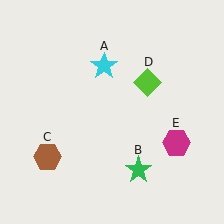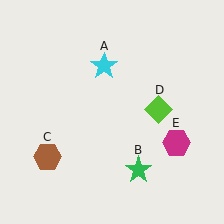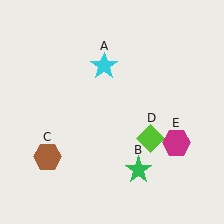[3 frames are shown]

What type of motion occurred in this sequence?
The lime diamond (object D) rotated clockwise around the center of the scene.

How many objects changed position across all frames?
1 object changed position: lime diamond (object D).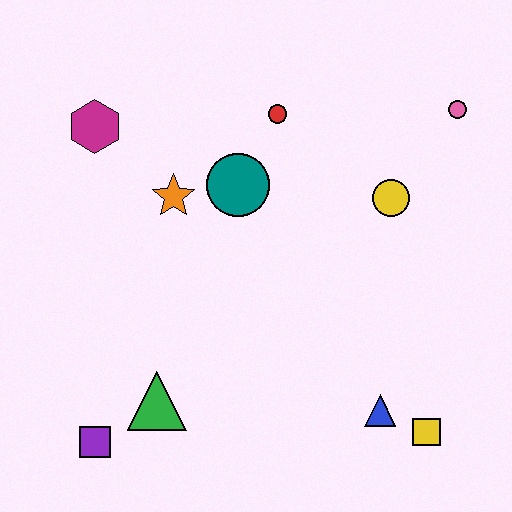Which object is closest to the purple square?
The green triangle is closest to the purple square.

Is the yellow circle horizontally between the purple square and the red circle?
No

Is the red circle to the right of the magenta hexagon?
Yes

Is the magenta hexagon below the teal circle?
No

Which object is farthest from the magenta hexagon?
The yellow square is farthest from the magenta hexagon.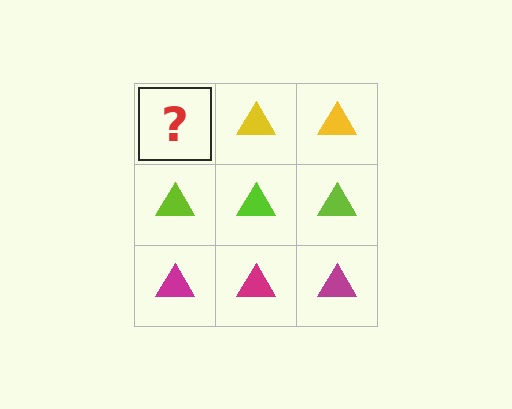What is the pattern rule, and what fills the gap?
The rule is that each row has a consistent color. The gap should be filled with a yellow triangle.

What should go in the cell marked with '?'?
The missing cell should contain a yellow triangle.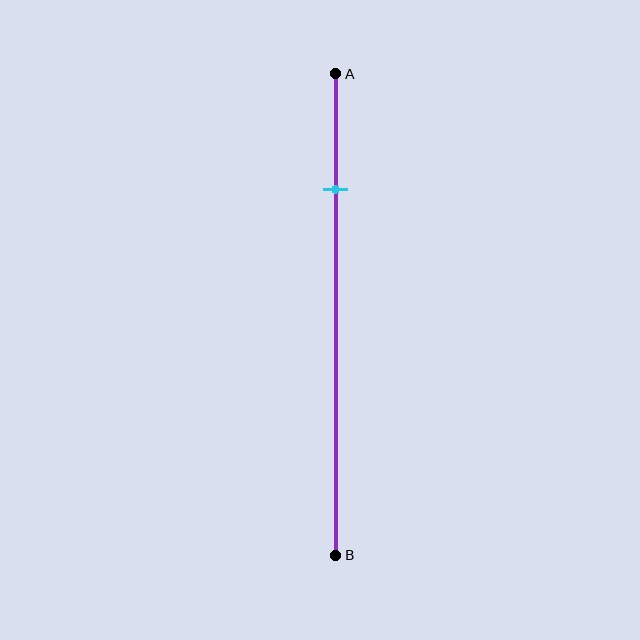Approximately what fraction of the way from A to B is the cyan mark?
The cyan mark is approximately 25% of the way from A to B.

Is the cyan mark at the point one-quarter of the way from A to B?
Yes, the mark is approximately at the one-quarter point.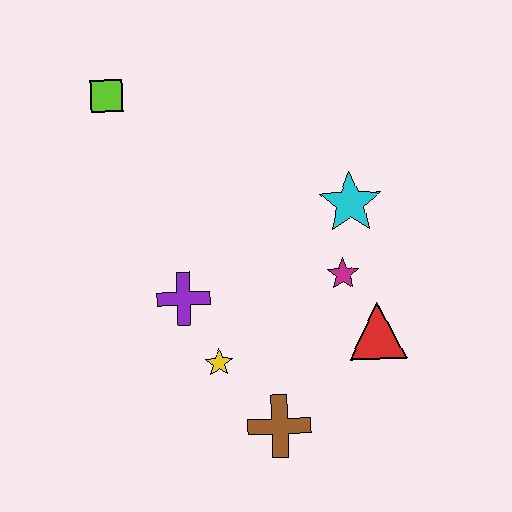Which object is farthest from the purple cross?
The lime square is farthest from the purple cross.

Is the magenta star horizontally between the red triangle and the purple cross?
Yes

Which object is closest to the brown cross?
The yellow star is closest to the brown cross.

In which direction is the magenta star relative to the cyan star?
The magenta star is below the cyan star.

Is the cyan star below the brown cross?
No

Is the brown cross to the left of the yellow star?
No